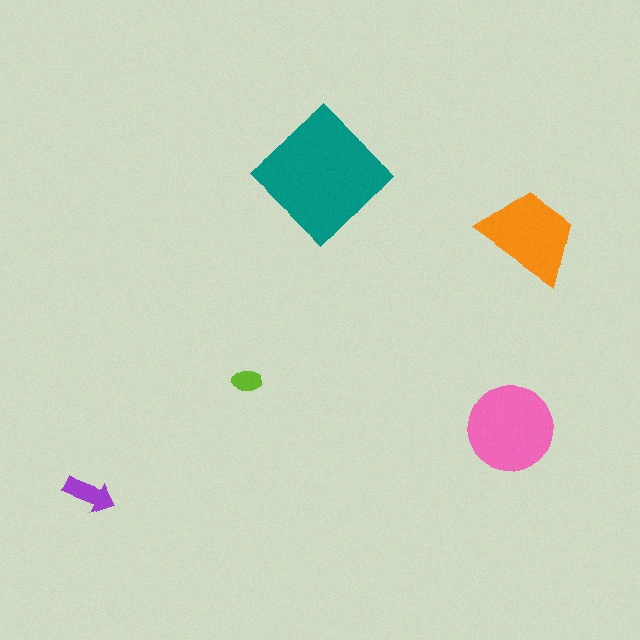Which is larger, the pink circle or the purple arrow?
The pink circle.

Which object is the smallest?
The lime ellipse.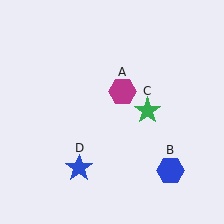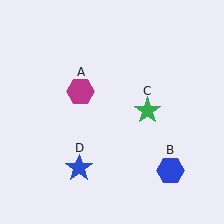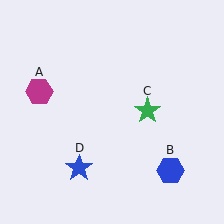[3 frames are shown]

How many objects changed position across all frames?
1 object changed position: magenta hexagon (object A).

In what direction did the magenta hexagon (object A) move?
The magenta hexagon (object A) moved left.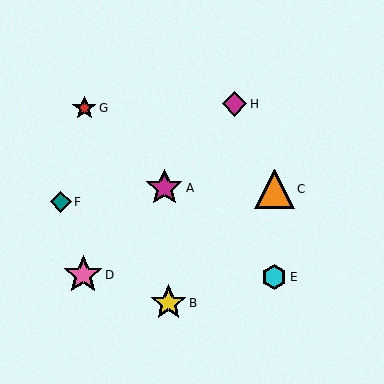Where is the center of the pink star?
The center of the pink star is at (83, 275).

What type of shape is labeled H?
Shape H is a magenta diamond.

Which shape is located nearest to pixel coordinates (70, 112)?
The red star (labeled G) at (84, 108) is nearest to that location.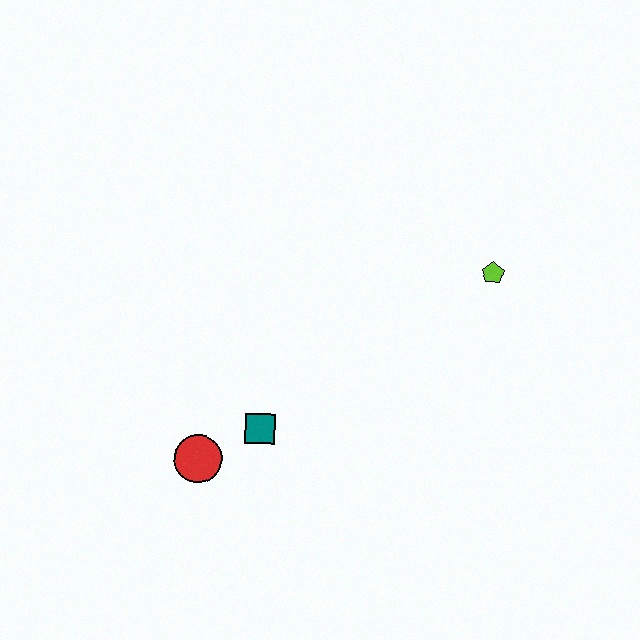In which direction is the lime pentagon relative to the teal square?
The lime pentagon is to the right of the teal square.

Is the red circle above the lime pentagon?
No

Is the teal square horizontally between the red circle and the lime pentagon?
Yes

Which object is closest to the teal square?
The red circle is closest to the teal square.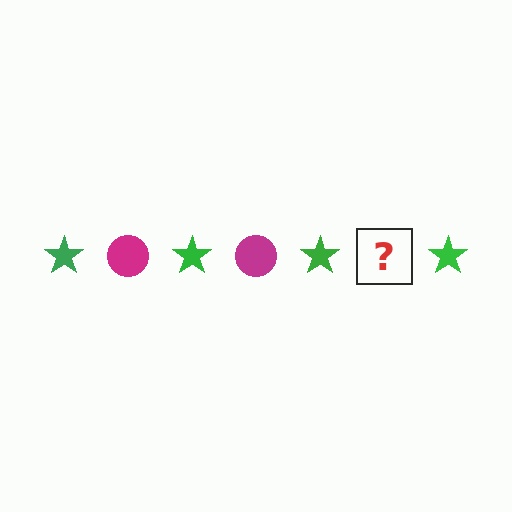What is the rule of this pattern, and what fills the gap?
The rule is that the pattern alternates between green star and magenta circle. The gap should be filled with a magenta circle.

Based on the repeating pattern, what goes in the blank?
The blank should be a magenta circle.